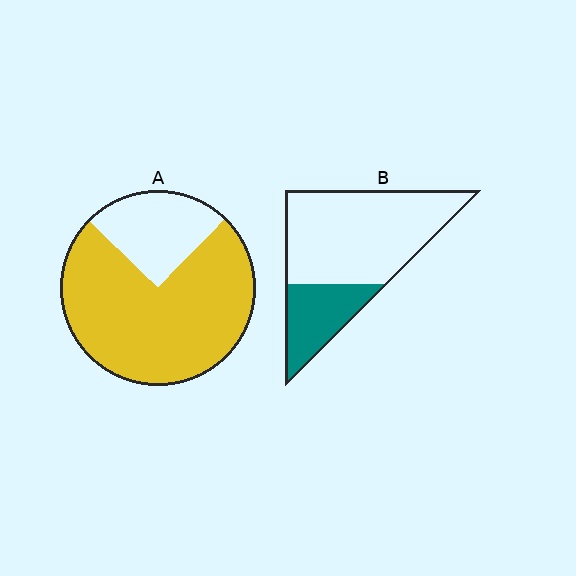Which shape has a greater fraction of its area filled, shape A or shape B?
Shape A.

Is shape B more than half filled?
No.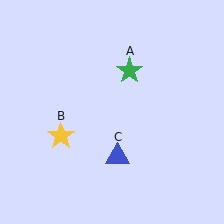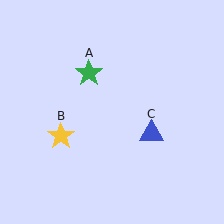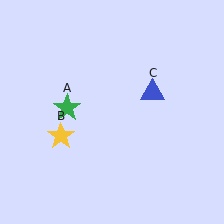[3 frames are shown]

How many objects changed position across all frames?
2 objects changed position: green star (object A), blue triangle (object C).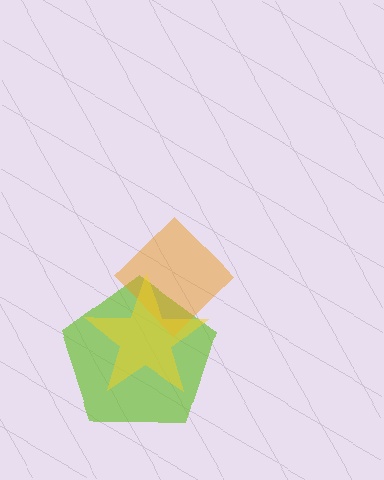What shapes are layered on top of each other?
The layered shapes are: a lime pentagon, an orange diamond, a yellow star.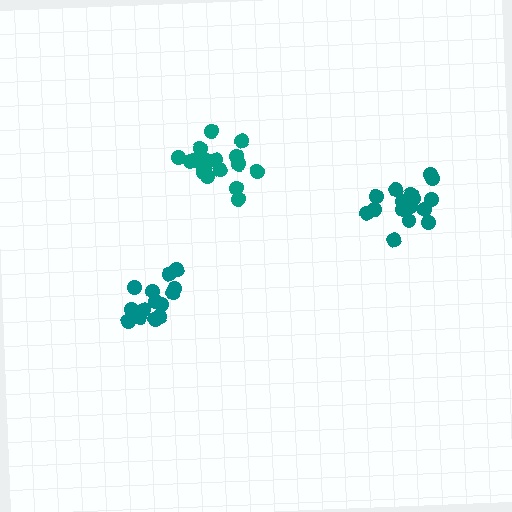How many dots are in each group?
Group 1: 17 dots, Group 2: 16 dots, Group 3: 14 dots (47 total).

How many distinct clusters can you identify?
There are 3 distinct clusters.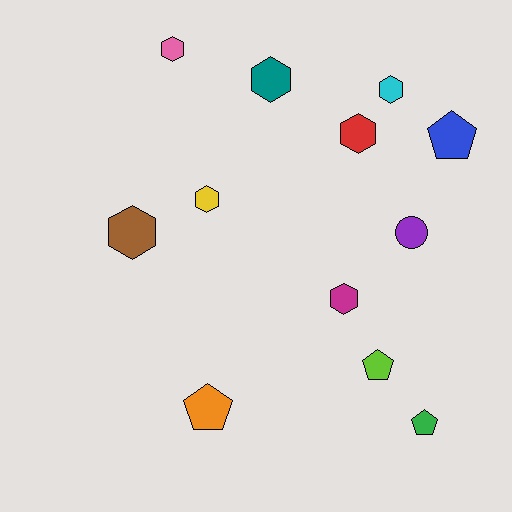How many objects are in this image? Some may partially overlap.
There are 12 objects.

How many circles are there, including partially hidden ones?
There is 1 circle.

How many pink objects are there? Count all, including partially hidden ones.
There is 1 pink object.